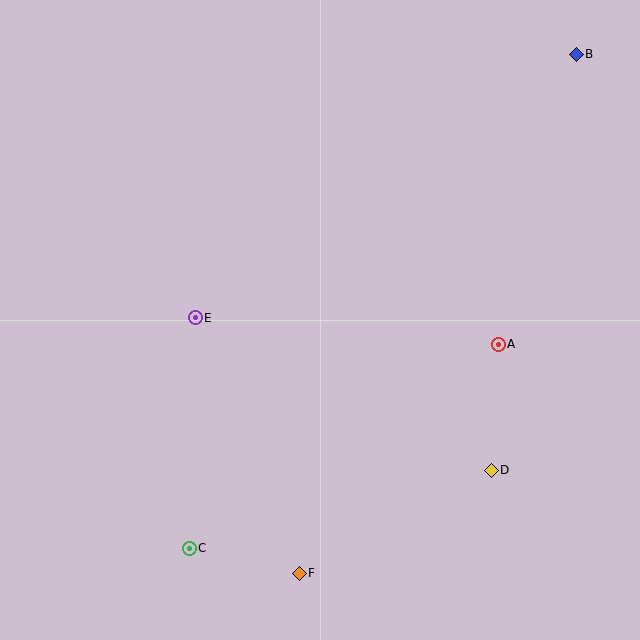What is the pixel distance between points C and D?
The distance between C and D is 312 pixels.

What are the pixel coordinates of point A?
Point A is at (498, 344).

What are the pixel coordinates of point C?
Point C is at (189, 548).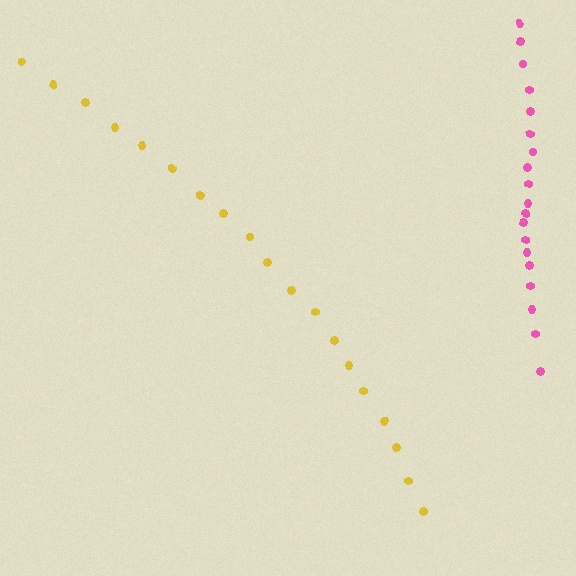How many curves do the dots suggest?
There are 2 distinct paths.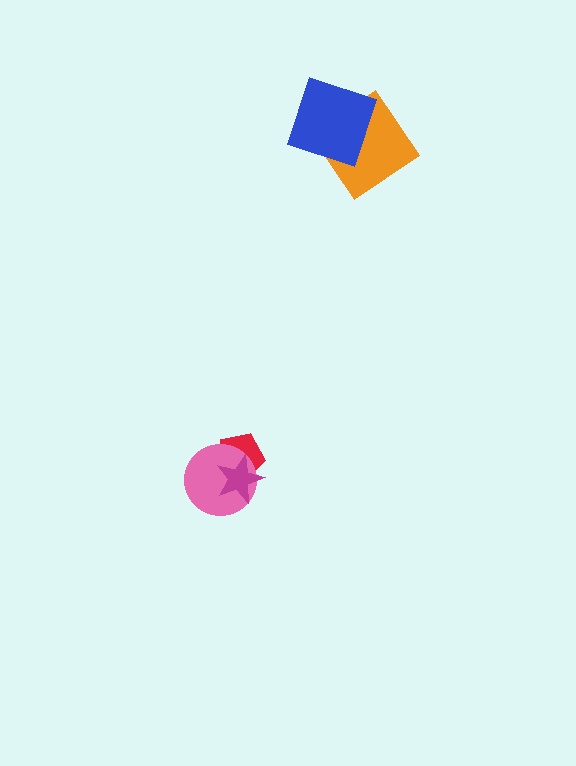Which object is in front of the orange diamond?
The blue square is in front of the orange diamond.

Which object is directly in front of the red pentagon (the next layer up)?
The pink circle is directly in front of the red pentagon.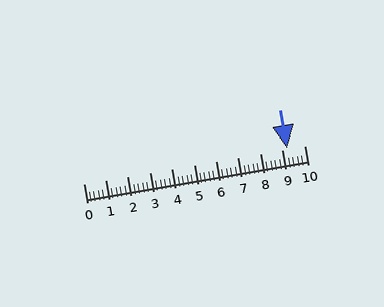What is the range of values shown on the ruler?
The ruler shows values from 0 to 10.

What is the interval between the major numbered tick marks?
The major tick marks are spaced 1 units apart.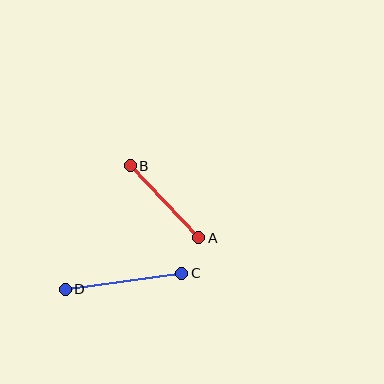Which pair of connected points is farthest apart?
Points C and D are farthest apart.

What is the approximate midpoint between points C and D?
The midpoint is at approximately (124, 281) pixels.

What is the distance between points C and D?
The distance is approximately 118 pixels.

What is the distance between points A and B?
The distance is approximately 99 pixels.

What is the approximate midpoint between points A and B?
The midpoint is at approximately (165, 202) pixels.